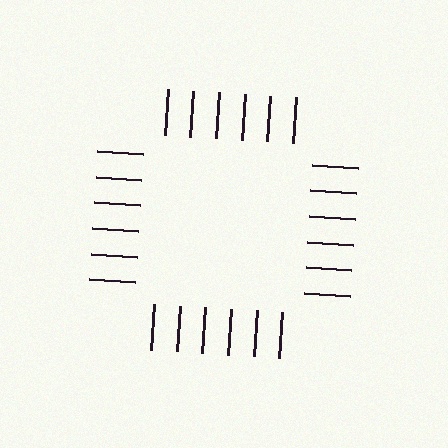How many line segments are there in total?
24 — 6 along each of the 4 edges.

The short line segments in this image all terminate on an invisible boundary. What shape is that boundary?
An illusory square — the line segments terminate on its edges but no continuous stroke is drawn.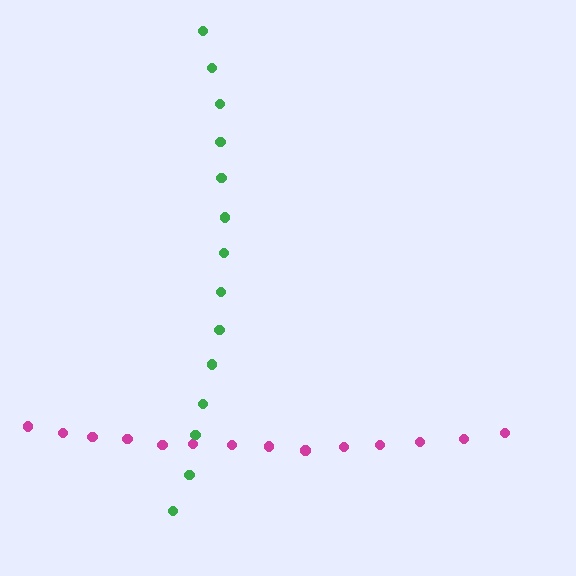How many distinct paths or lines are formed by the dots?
There are 2 distinct paths.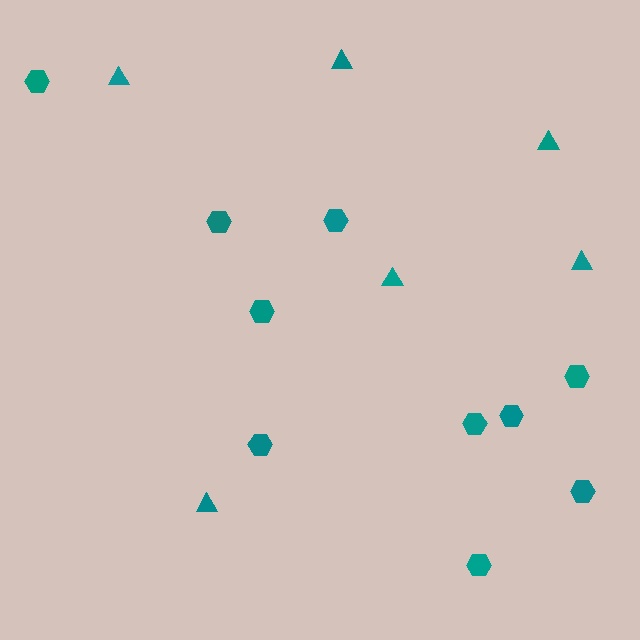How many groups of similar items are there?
There are 2 groups: one group of triangles (6) and one group of hexagons (10).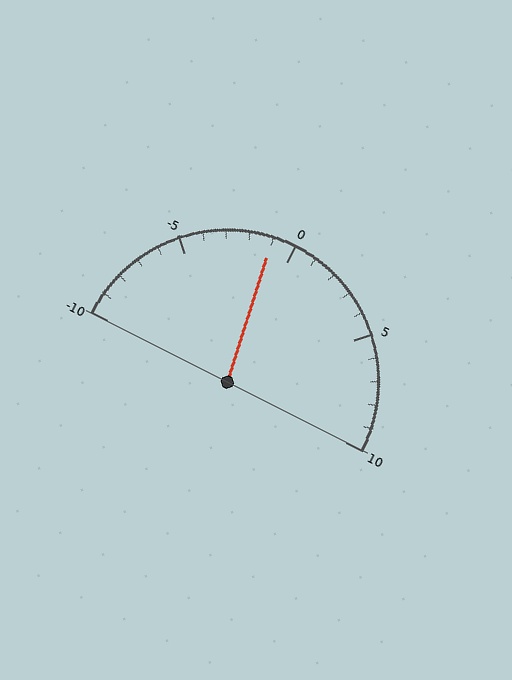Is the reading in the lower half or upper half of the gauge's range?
The reading is in the lower half of the range (-10 to 10).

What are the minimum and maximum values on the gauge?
The gauge ranges from -10 to 10.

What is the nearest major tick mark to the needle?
The nearest major tick mark is 0.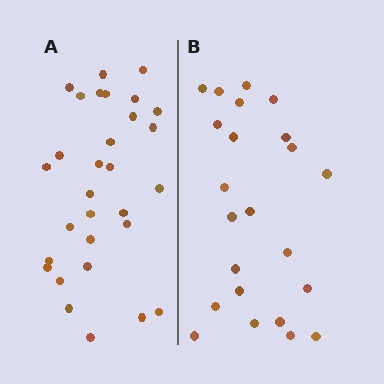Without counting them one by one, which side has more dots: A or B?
Region A (the left region) has more dots.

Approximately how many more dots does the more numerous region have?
Region A has roughly 8 or so more dots than region B.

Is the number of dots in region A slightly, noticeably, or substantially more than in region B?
Region A has noticeably more, but not dramatically so. The ratio is roughly 1.3 to 1.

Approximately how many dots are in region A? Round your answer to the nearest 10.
About 30 dots.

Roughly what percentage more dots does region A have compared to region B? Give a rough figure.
About 30% more.